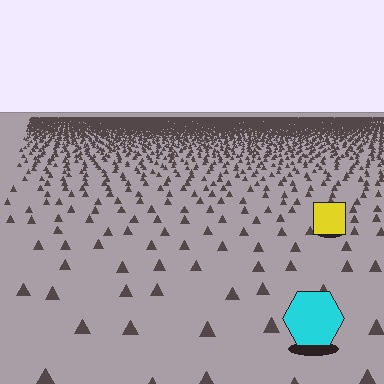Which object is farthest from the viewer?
The yellow square is farthest from the viewer. It appears smaller and the ground texture around it is denser.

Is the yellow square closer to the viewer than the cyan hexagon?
No. The cyan hexagon is closer — you can tell from the texture gradient: the ground texture is coarser near it.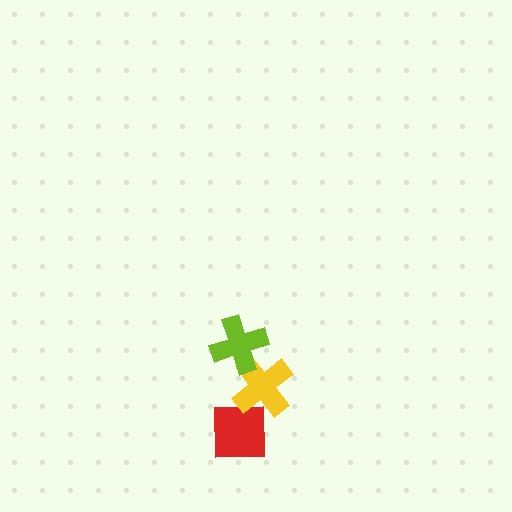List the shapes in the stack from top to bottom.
From top to bottom: the lime cross, the yellow cross, the red square.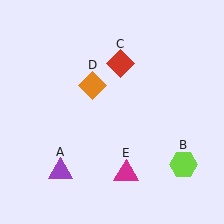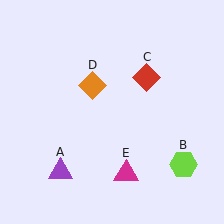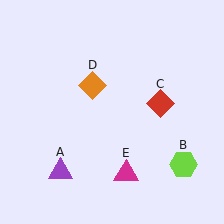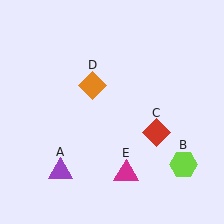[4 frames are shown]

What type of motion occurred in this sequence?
The red diamond (object C) rotated clockwise around the center of the scene.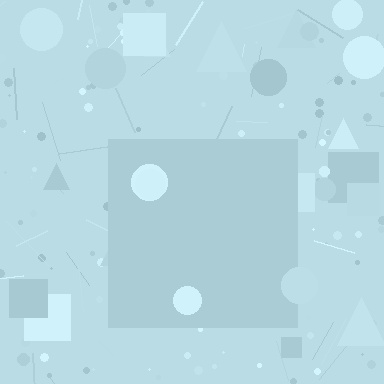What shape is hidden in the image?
A square is hidden in the image.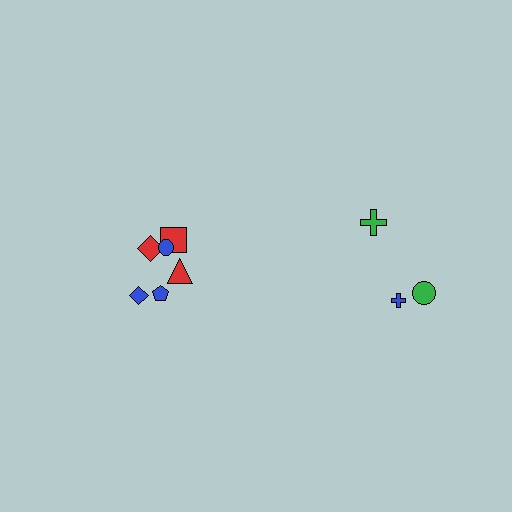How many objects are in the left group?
There are 6 objects.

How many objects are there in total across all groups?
There are 9 objects.